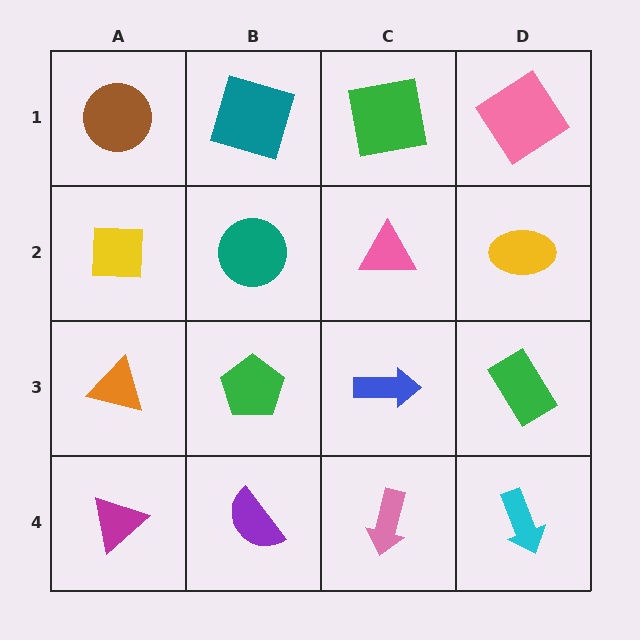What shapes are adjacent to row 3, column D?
A yellow ellipse (row 2, column D), a cyan arrow (row 4, column D), a blue arrow (row 3, column C).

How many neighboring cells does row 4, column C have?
3.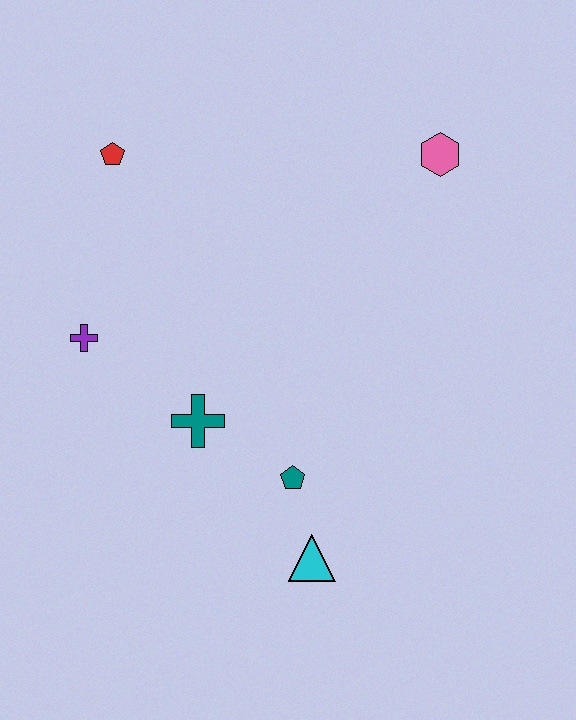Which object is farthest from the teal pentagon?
The red pentagon is farthest from the teal pentagon.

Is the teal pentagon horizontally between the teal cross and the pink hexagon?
Yes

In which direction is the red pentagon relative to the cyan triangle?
The red pentagon is above the cyan triangle.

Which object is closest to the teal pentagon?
The cyan triangle is closest to the teal pentagon.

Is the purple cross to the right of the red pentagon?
No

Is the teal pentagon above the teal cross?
No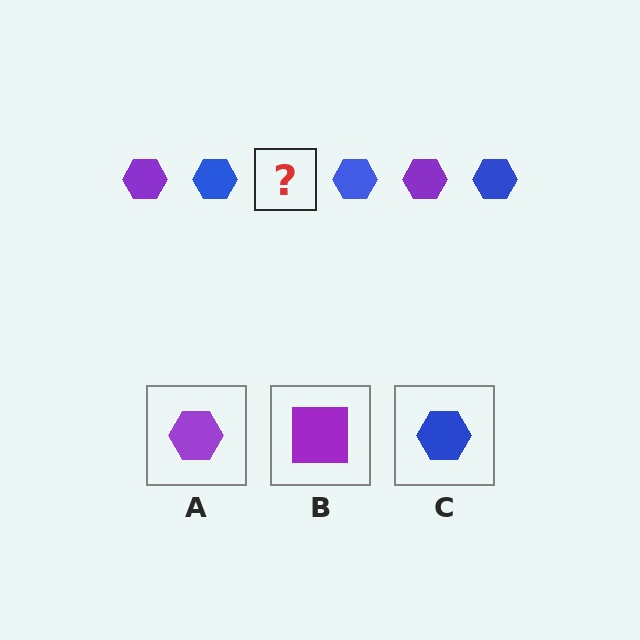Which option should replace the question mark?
Option A.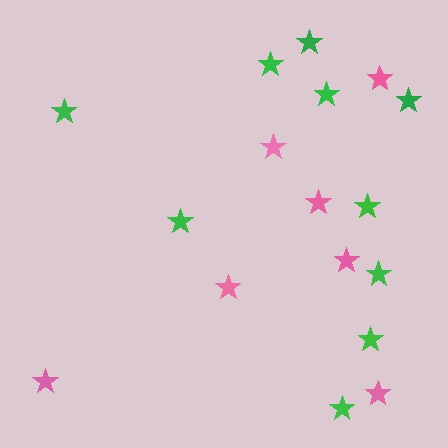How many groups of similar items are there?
There are 2 groups: one group of green stars (10) and one group of pink stars (7).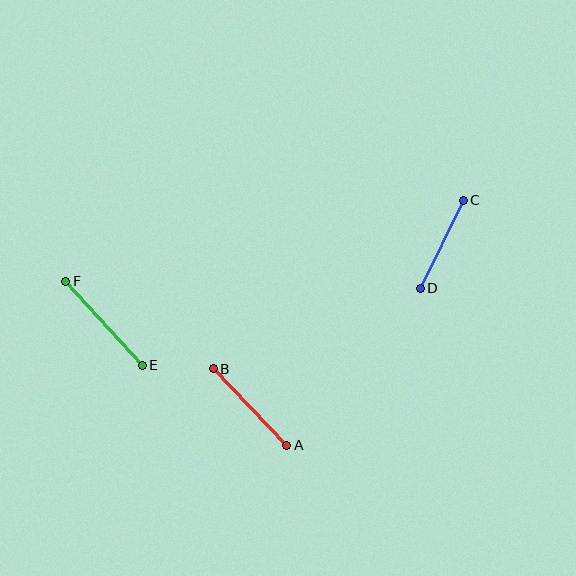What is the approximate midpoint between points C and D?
The midpoint is at approximately (442, 244) pixels.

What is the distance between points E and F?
The distance is approximately 114 pixels.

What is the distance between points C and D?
The distance is approximately 98 pixels.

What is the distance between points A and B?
The distance is approximately 106 pixels.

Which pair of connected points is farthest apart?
Points E and F are farthest apart.